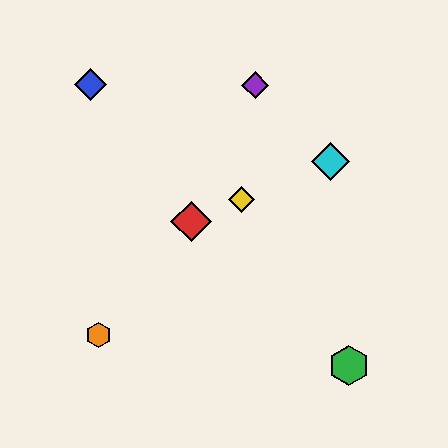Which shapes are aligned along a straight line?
The red diamond, the yellow diamond, the cyan diamond are aligned along a straight line.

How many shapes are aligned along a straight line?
3 shapes (the red diamond, the yellow diamond, the cyan diamond) are aligned along a straight line.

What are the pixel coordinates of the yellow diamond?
The yellow diamond is at (242, 200).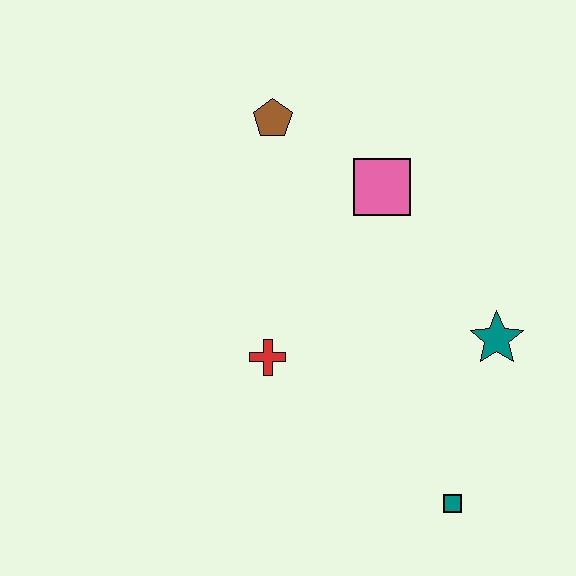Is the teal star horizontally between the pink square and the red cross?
No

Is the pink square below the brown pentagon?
Yes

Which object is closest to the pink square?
The brown pentagon is closest to the pink square.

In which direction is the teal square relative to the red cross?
The teal square is to the right of the red cross.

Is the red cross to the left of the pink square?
Yes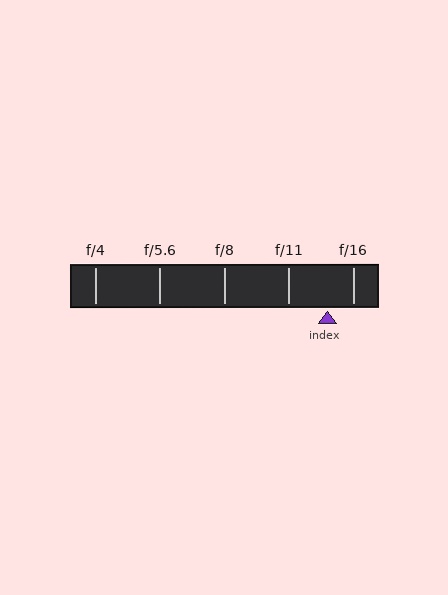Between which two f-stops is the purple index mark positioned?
The index mark is between f/11 and f/16.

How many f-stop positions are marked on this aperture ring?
There are 5 f-stop positions marked.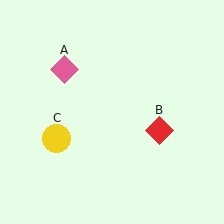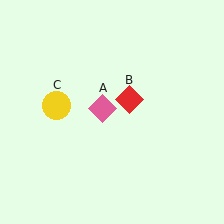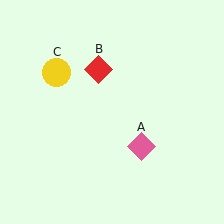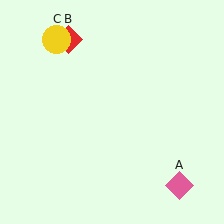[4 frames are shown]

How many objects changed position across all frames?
3 objects changed position: pink diamond (object A), red diamond (object B), yellow circle (object C).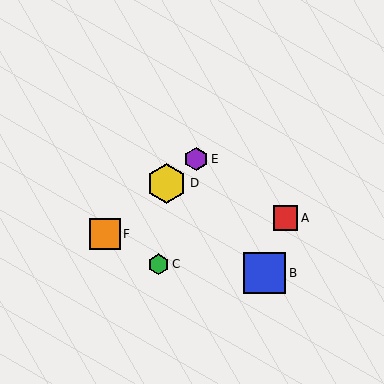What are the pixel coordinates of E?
Object E is at (196, 159).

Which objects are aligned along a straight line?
Objects D, E, F are aligned along a straight line.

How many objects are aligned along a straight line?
3 objects (D, E, F) are aligned along a straight line.